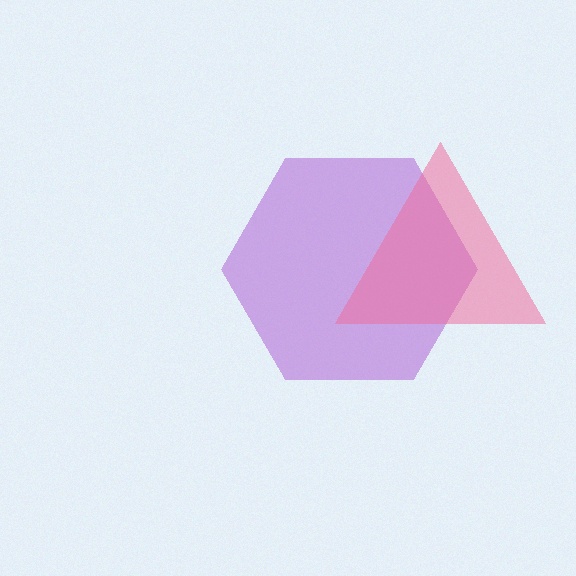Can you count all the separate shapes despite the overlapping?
Yes, there are 2 separate shapes.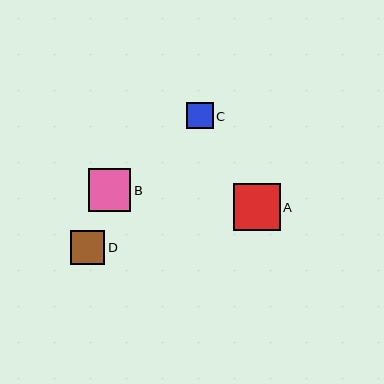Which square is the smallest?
Square C is the smallest with a size of approximately 26 pixels.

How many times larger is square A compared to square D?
Square A is approximately 1.4 times the size of square D.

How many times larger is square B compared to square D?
Square B is approximately 1.2 times the size of square D.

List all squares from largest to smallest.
From largest to smallest: A, B, D, C.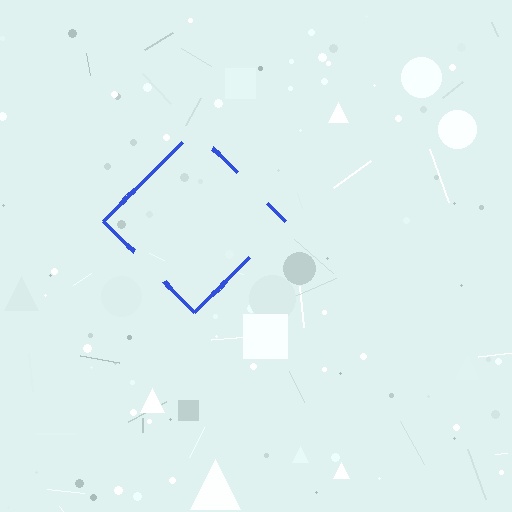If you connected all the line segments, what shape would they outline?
They would outline a diamond.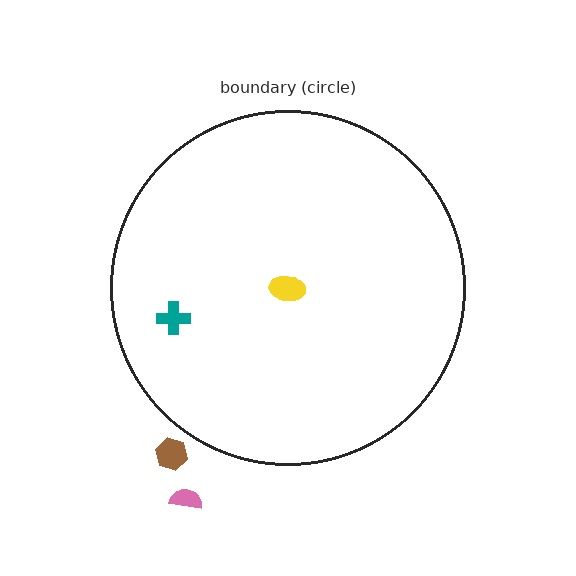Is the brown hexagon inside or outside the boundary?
Outside.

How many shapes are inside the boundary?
2 inside, 2 outside.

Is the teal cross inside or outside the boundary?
Inside.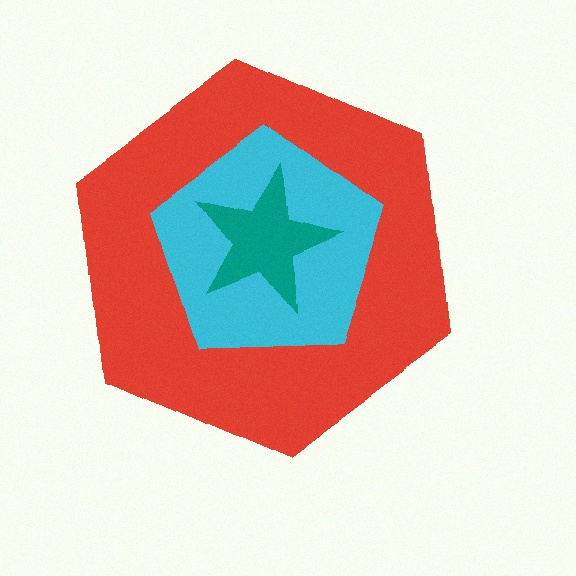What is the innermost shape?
The teal star.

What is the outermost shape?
The red hexagon.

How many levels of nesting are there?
3.